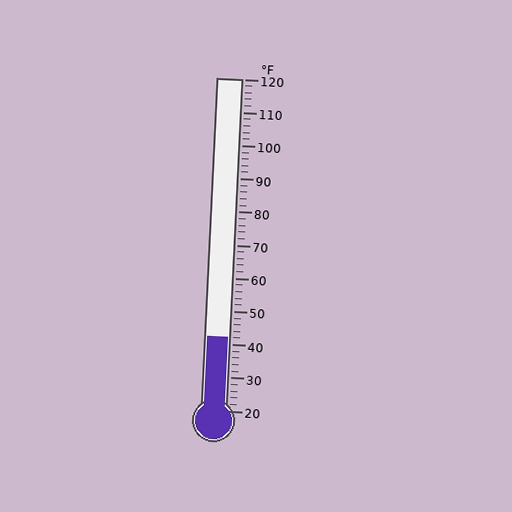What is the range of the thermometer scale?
The thermometer scale ranges from 20°F to 120°F.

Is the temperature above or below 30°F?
The temperature is above 30°F.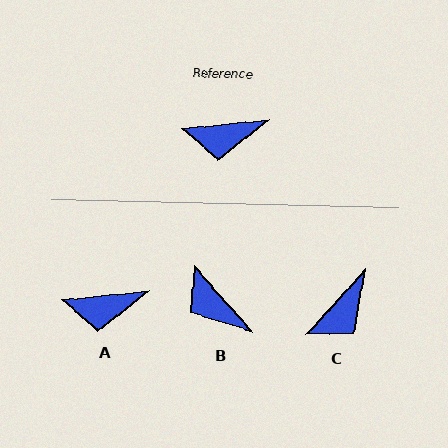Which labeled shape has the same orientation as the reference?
A.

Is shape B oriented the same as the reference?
No, it is off by about 54 degrees.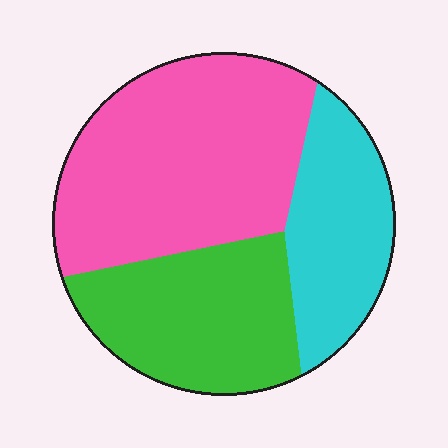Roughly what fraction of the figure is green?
Green takes up between a sixth and a third of the figure.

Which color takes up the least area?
Cyan, at roughly 25%.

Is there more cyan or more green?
Green.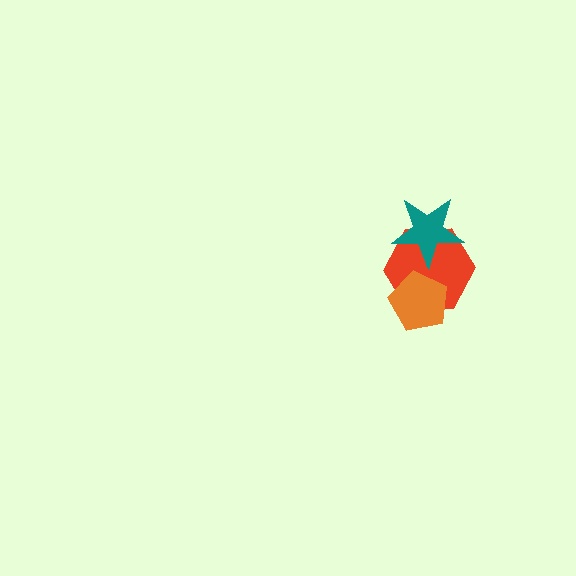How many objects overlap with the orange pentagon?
1 object overlaps with the orange pentagon.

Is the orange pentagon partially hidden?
No, no other shape covers it.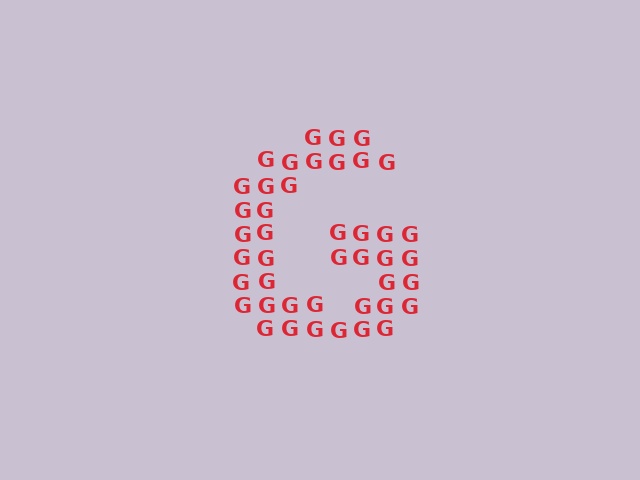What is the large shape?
The large shape is the letter G.